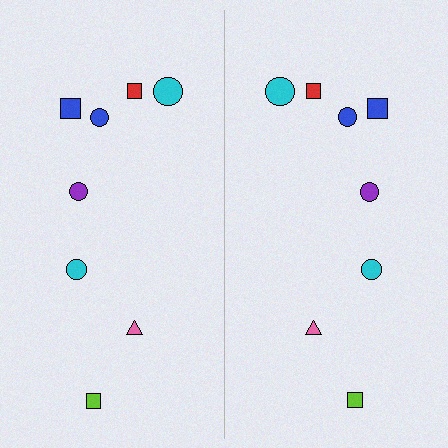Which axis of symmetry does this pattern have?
The pattern has a vertical axis of symmetry running through the center of the image.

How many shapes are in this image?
There are 16 shapes in this image.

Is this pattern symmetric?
Yes, this pattern has bilateral (reflection) symmetry.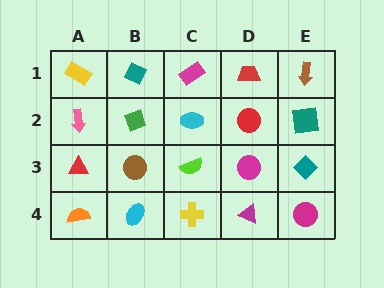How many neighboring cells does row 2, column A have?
3.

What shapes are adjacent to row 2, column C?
A magenta rectangle (row 1, column C), a lime semicircle (row 3, column C), a green diamond (row 2, column B), a red circle (row 2, column D).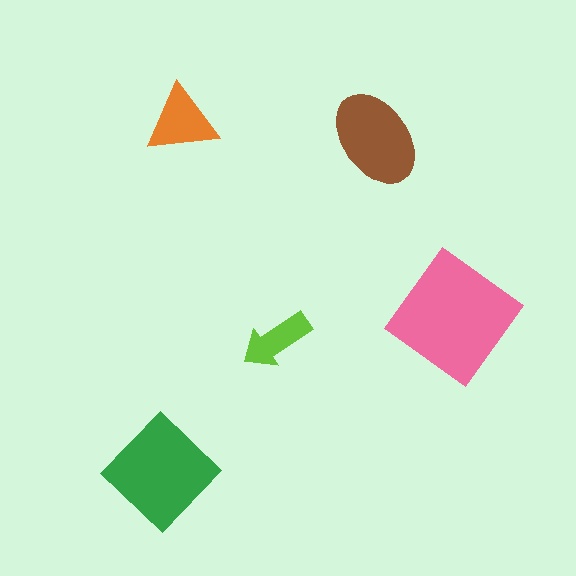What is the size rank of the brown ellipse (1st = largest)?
3rd.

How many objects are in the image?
There are 5 objects in the image.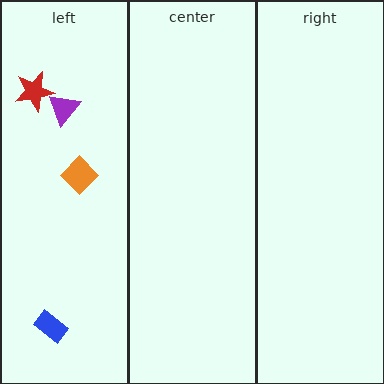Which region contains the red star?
The left region.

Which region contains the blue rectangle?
The left region.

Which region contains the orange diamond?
The left region.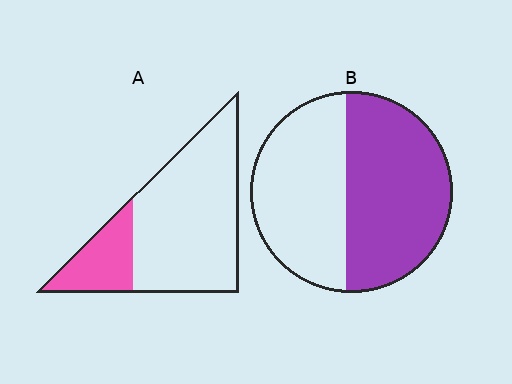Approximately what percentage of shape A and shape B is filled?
A is approximately 25% and B is approximately 55%.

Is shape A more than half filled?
No.